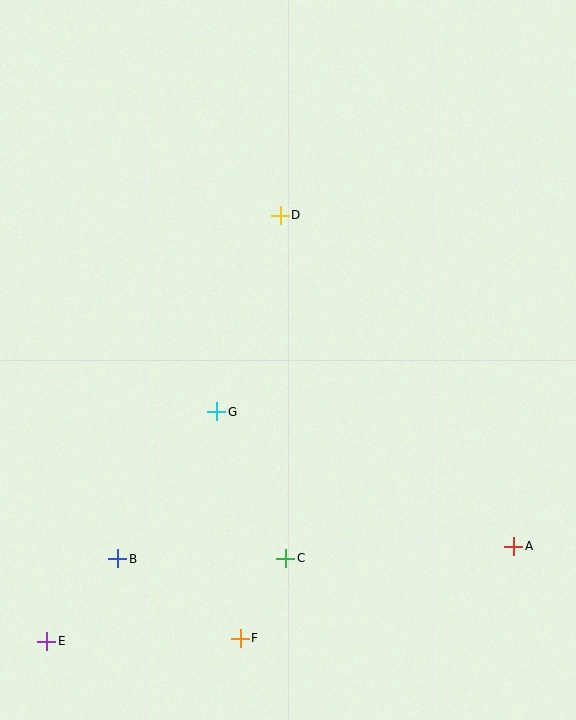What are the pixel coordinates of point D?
Point D is at (280, 215).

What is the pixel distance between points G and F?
The distance between G and F is 227 pixels.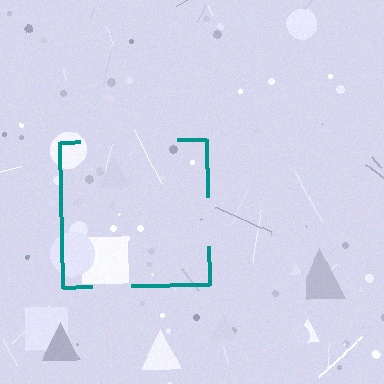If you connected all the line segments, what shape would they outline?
They would outline a square.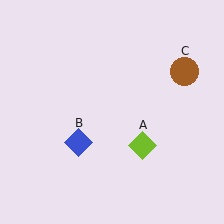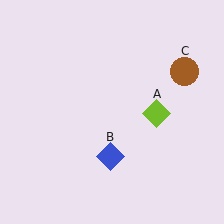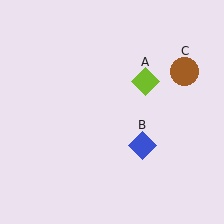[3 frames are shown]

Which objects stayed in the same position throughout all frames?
Brown circle (object C) remained stationary.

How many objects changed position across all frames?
2 objects changed position: lime diamond (object A), blue diamond (object B).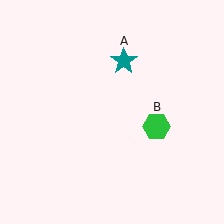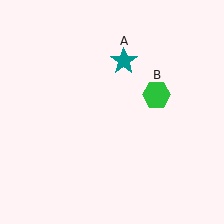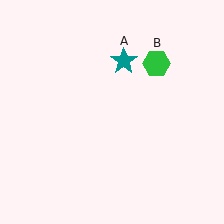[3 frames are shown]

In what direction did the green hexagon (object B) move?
The green hexagon (object B) moved up.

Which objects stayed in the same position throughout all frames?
Teal star (object A) remained stationary.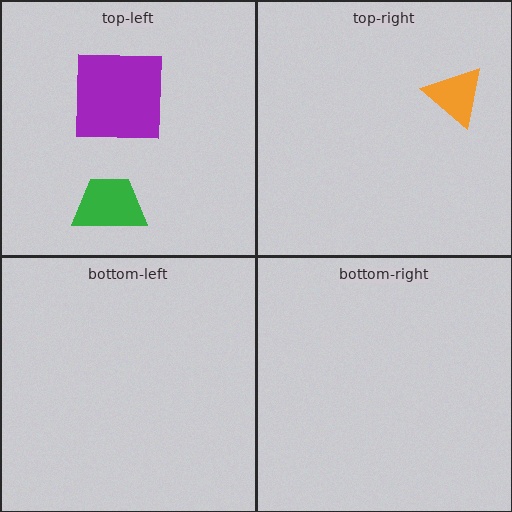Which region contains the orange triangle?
The top-right region.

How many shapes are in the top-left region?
2.